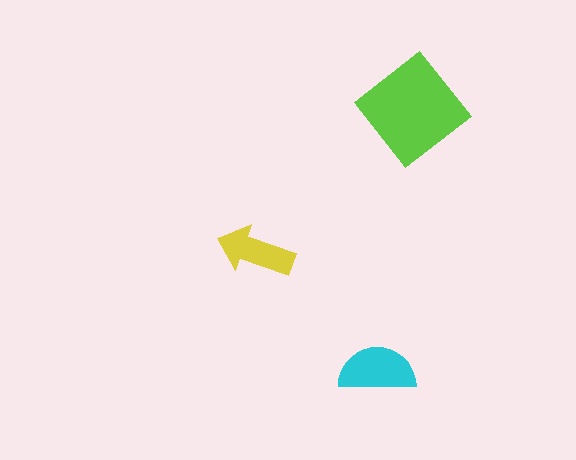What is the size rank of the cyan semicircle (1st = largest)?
2nd.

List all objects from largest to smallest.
The lime diamond, the cyan semicircle, the yellow arrow.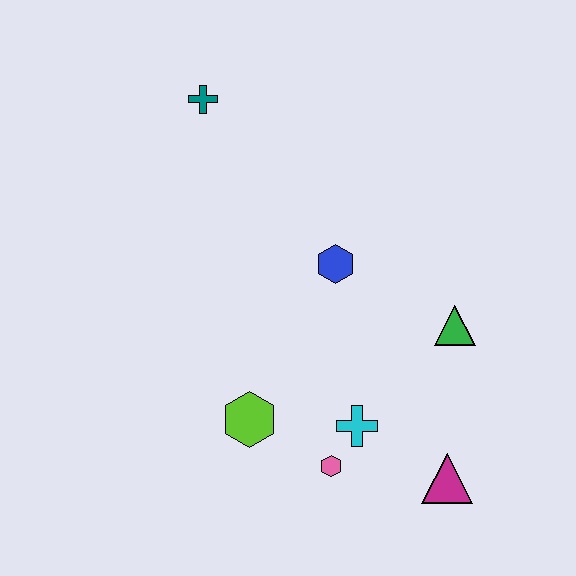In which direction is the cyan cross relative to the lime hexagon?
The cyan cross is to the right of the lime hexagon.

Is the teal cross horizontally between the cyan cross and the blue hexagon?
No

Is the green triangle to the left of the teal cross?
No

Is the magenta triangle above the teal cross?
No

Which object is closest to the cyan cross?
The pink hexagon is closest to the cyan cross.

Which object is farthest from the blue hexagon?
The magenta triangle is farthest from the blue hexagon.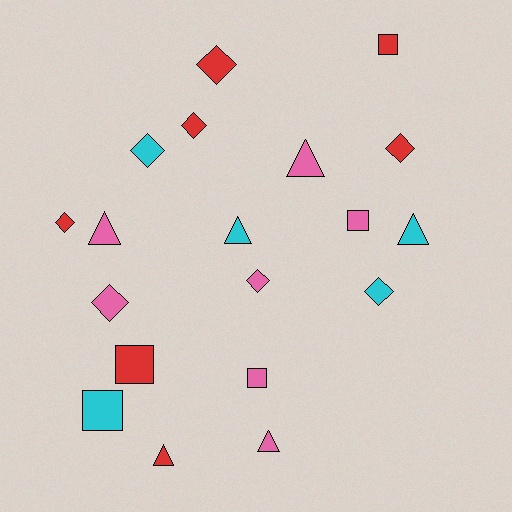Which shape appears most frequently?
Diamond, with 8 objects.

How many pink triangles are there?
There are 3 pink triangles.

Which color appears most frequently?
Pink, with 7 objects.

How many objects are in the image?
There are 19 objects.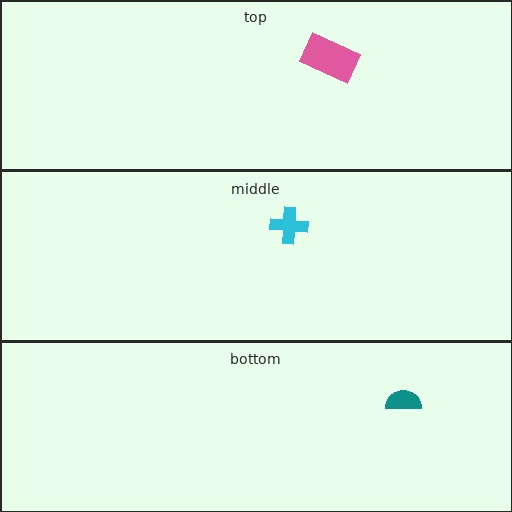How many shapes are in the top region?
1.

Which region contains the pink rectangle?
The top region.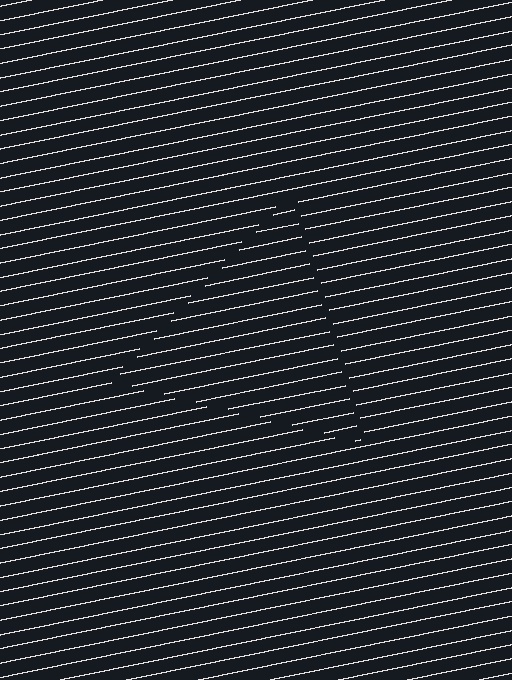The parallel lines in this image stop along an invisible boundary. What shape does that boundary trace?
An illusory triangle. The interior of the shape contains the same grating, shifted by half a period — the contour is defined by the phase discontinuity where line-ends from the inner and outer gratings abut.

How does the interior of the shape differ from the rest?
The interior of the shape contains the same grating, shifted by half a period — the contour is defined by the phase discontinuity where line-ends from the inner and outer gratings abut.